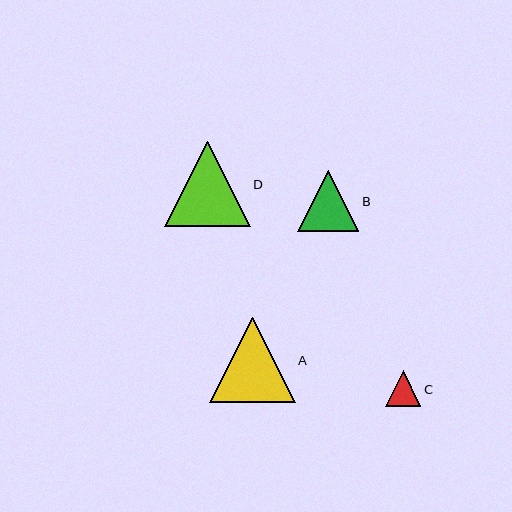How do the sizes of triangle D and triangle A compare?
Triangle D and triangle A are approximately the same size.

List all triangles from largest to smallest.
From largest to smallest: D, A, B, C.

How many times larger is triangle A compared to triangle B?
Triangle A is approximately 1.4 times the size of triangle B.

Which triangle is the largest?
Triangle D is the largest with a size of approximately 86 pixels.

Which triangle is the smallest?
Triangle C is the smallest with a size of approximately 35 pixels.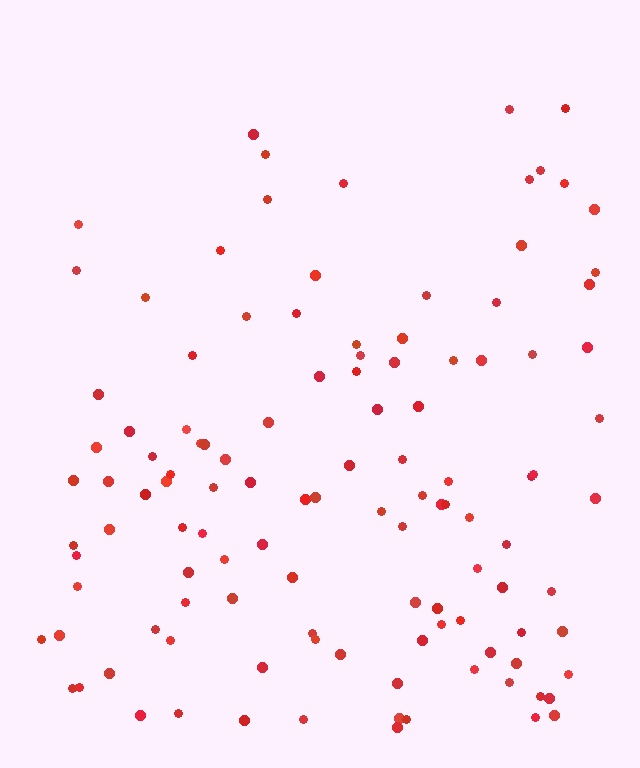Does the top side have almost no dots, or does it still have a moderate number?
Still a moderate number, just noticeably fewer than the bottom.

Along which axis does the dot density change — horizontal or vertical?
Vertical.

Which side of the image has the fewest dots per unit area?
The top.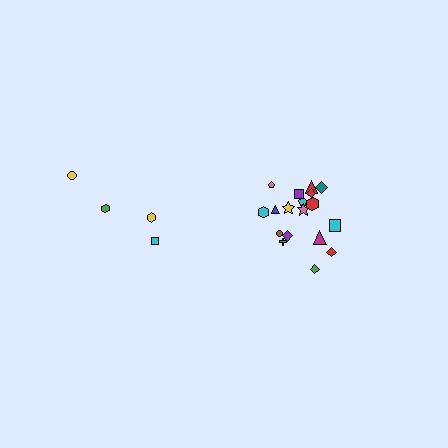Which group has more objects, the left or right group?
The right group.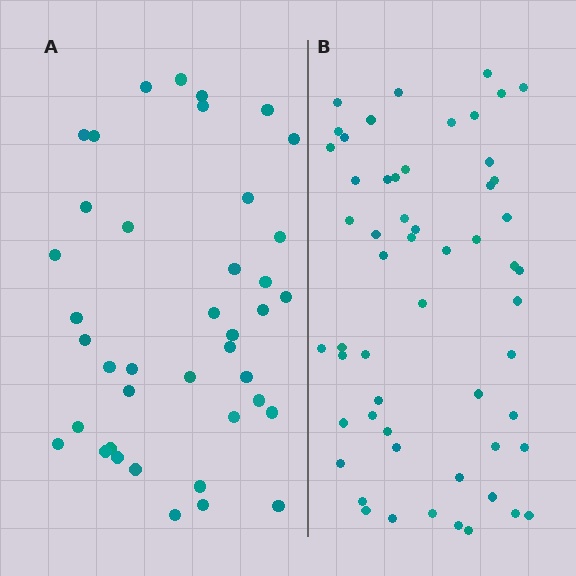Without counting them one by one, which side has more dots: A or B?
Region B (the right region) has more dots.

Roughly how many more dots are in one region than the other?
Region B has approximately 15 more dots than region A.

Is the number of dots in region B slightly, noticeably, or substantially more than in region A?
Region B has noticeably more, but not dramatically so. The ratio is roughly 1.4 to 1.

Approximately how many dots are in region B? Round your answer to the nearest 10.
About 60 dots. (The exact count is 56, which rounds to 60.)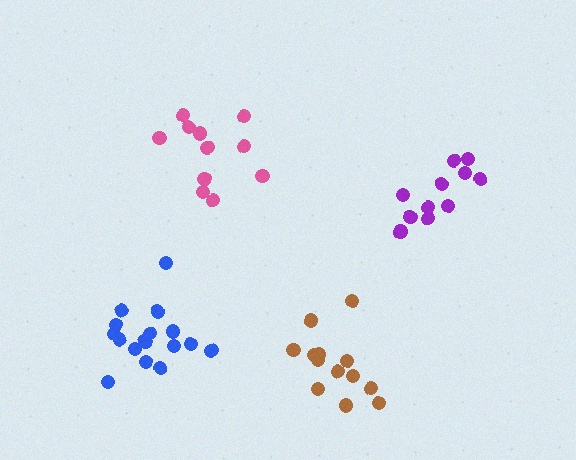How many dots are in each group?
Group 1: 16 dots, Group 2: 13 dots, Group 3: 11 dots, Group 4: 11 dots (51 total).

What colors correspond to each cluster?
The clusters are colored: blue, brown, pink, purple.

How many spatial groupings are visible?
There are 4 spatial groupings.